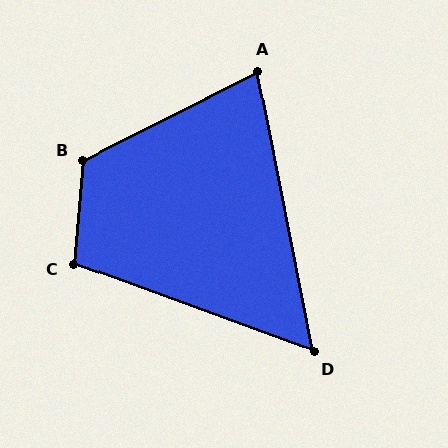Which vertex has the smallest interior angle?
D, at approximately 59 degrees.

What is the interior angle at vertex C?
Approximately 105 degrees (obtuse).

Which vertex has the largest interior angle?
B, at approximately 121 degrees.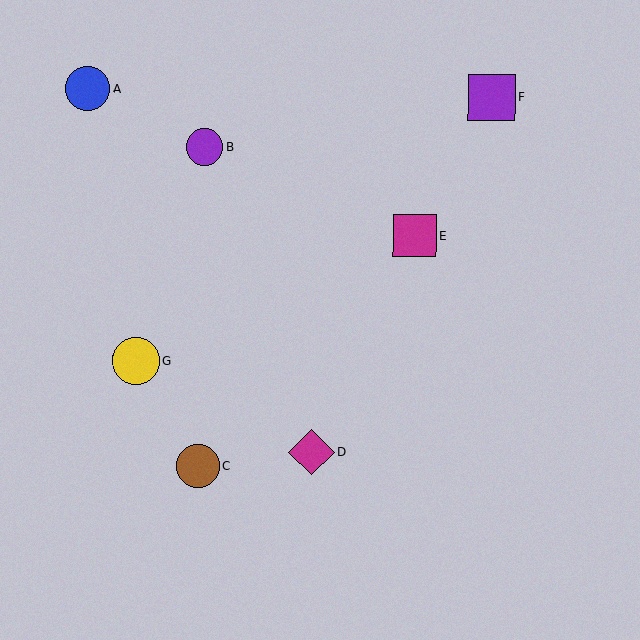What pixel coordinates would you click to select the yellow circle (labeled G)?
Click at (135, 361) to select the yellow circle G.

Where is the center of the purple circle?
The center of the purple circle is at (205, 147).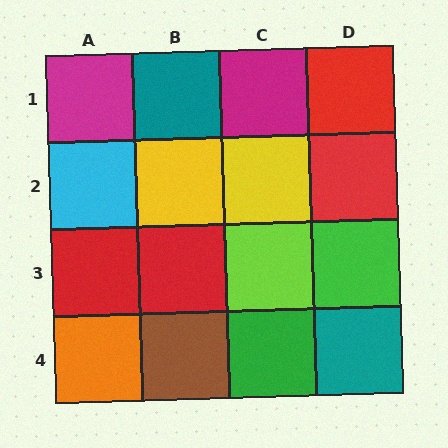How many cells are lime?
1 cell is lime.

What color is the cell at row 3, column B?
Red.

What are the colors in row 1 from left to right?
Magenta, teal, magenta, red.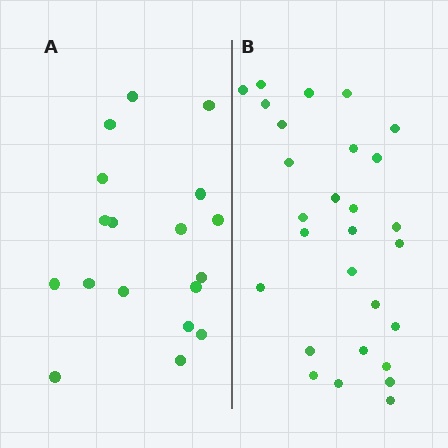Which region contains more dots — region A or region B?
Region B (the right region) has more dots.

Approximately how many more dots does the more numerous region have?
Region B has roughly 10 or so more dots than region A.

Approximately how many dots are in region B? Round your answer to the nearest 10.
About 30 dots. (The exact count is 28, which rounds to 30.)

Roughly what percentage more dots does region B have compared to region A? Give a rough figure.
About 55% more.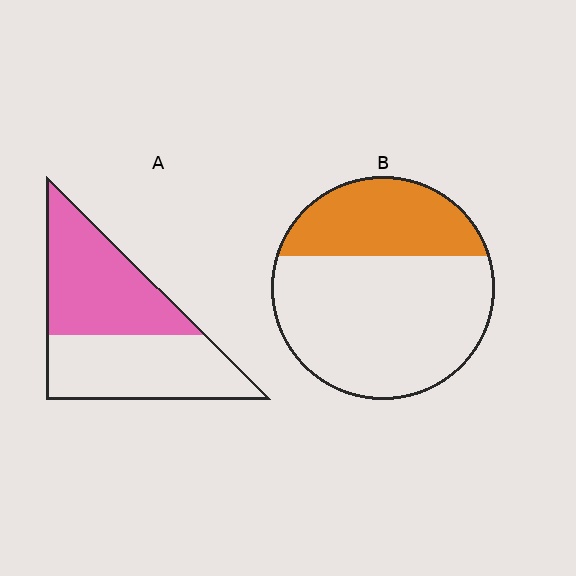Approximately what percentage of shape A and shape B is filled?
A is approximately 50% and B is approximately 30%.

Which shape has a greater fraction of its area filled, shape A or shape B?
Shape A.